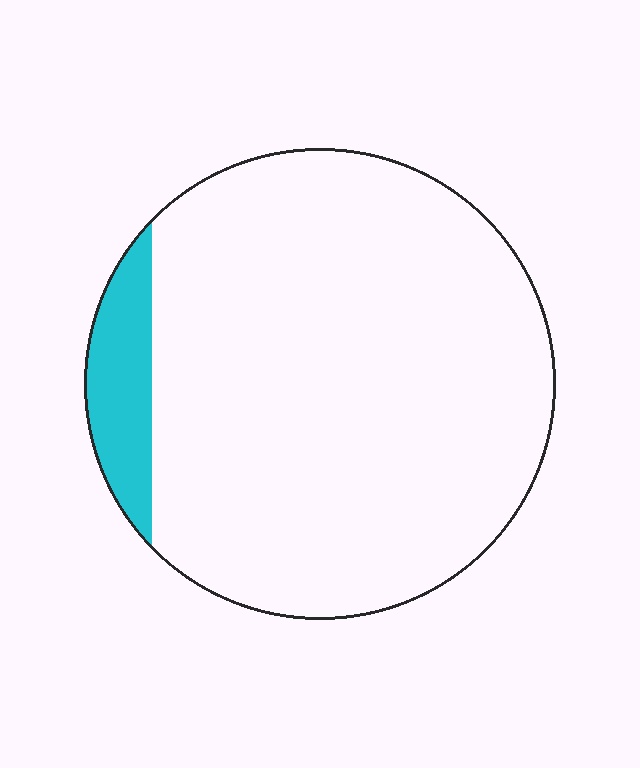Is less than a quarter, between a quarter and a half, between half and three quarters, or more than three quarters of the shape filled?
Less than a quarter.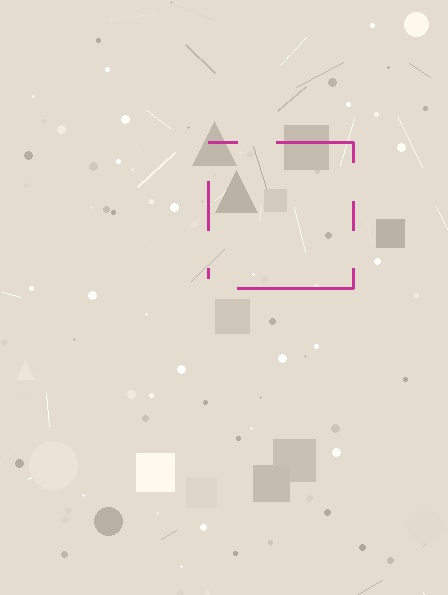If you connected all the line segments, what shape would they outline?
They would outline a square.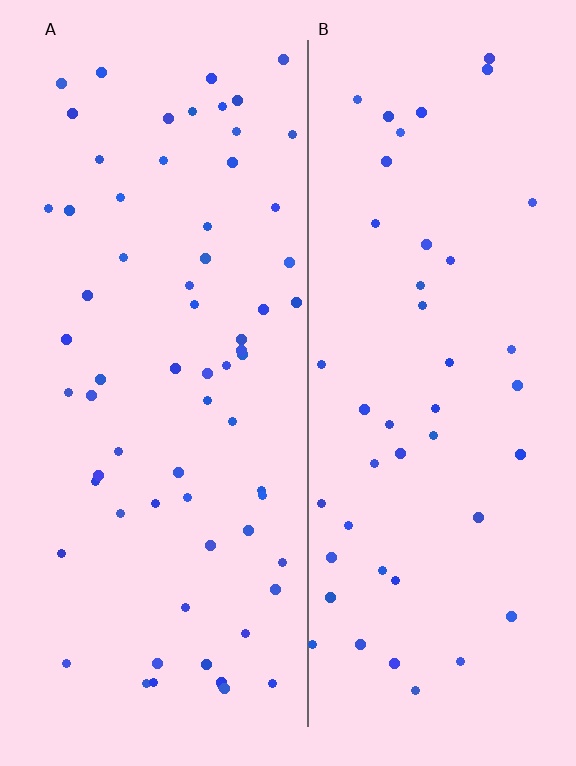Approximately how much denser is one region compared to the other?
Approximately 1.5× — region A over region B.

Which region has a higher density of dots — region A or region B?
A (the left).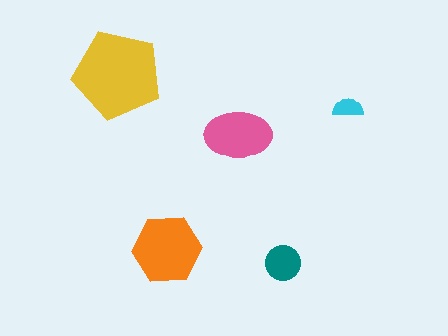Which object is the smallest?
The cyan semicircle.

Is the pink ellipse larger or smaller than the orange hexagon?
Smaller.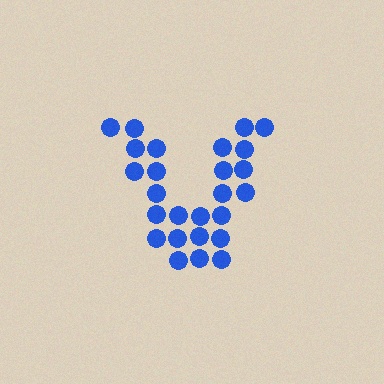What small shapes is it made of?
It is made of small circles.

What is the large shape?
The large shape is the letter V.